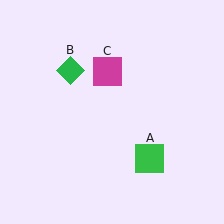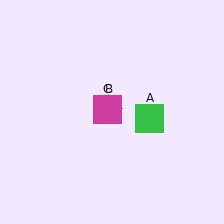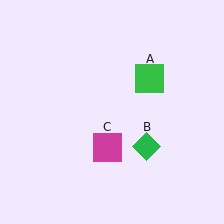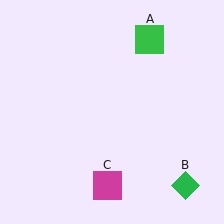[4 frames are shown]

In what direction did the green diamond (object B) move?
The green diamond (object B) moved down and to the right.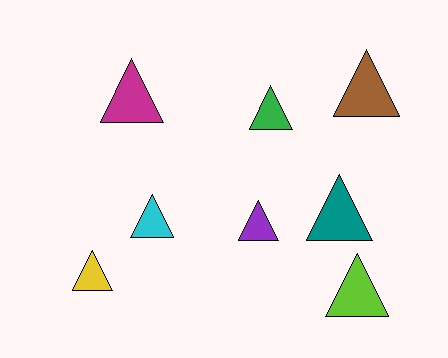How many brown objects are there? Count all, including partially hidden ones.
There is 1 brown object.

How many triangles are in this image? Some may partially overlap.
There are 8 triangles.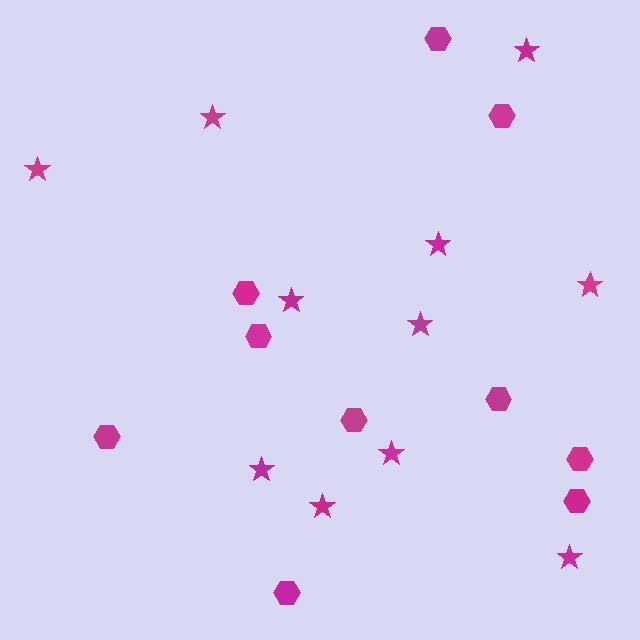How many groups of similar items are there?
There are 2 groups: one group of stars (11) and one group of hexagons (10).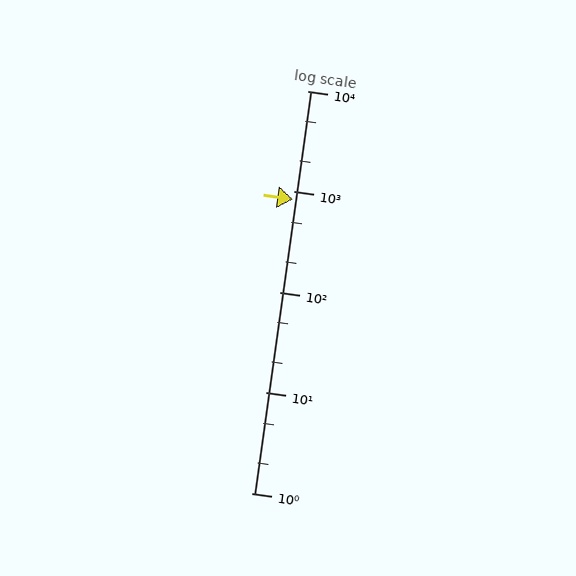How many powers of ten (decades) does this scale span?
The scale spans 4 decades, from 1 to 10000.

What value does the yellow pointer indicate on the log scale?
The pointer indicates approximately 840.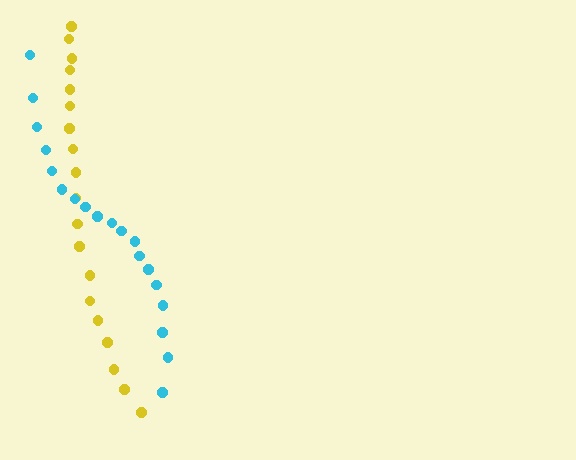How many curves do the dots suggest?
There are 2 distinct paths.